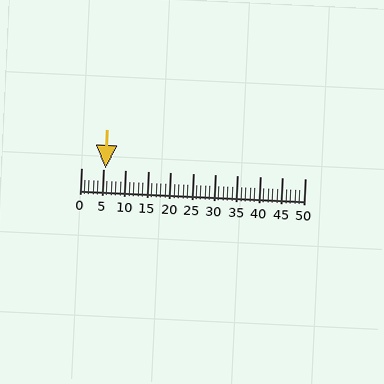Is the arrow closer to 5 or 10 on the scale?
The arrow is closer to 5.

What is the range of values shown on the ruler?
The ruler shows values from 0 to 50.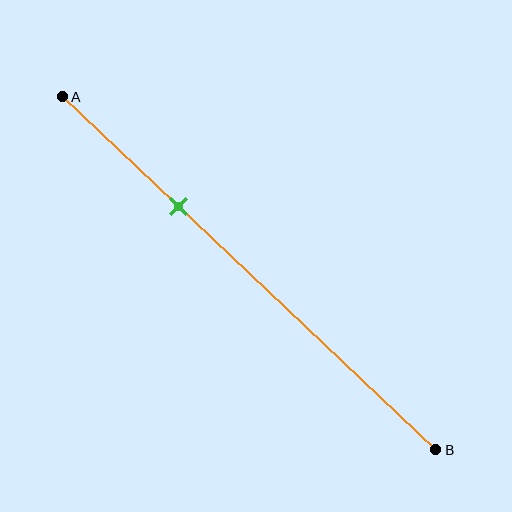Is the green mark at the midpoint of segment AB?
No, the mark is at about 30% from A, not at the 50% midpoint.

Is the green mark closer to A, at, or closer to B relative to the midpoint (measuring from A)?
The green mark is closer to point A than the midpoint of segment AB.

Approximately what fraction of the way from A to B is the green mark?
The green mark is approximately 30% of the way from A to B.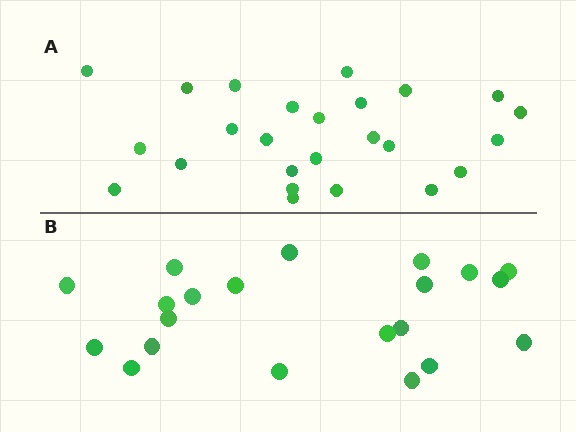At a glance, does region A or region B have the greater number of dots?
Region A (the top region) has more dots.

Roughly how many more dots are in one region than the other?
Region A has about 4 more dots than region B.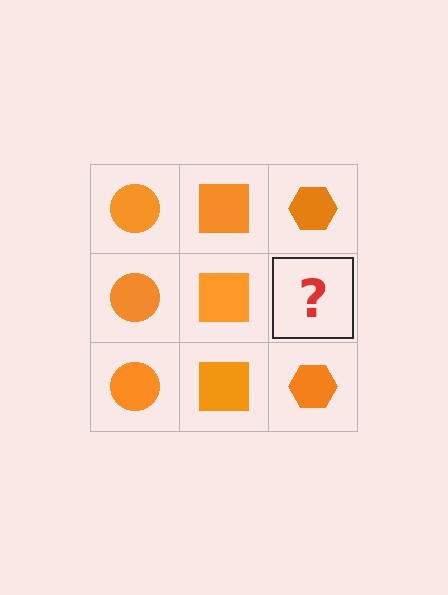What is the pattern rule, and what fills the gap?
The rule is that each column has a consistent shape. The gap should be filled with an orange hexagon.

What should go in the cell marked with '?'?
The missing cell should contain an orange hexagon.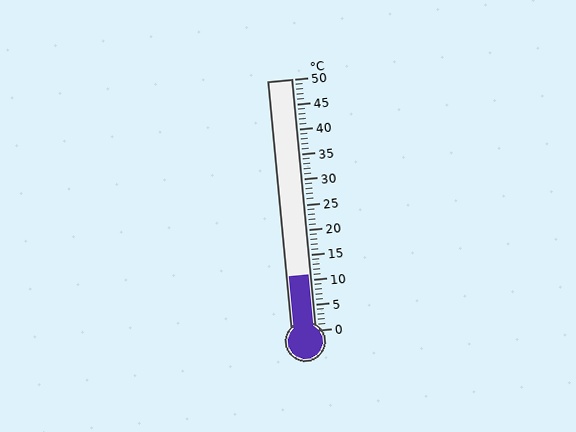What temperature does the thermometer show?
The thermometer shows approximately 11°C.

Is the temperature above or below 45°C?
The temperature is below 45°C.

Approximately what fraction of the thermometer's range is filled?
The thermometer is filled to approximately 20% of its range.